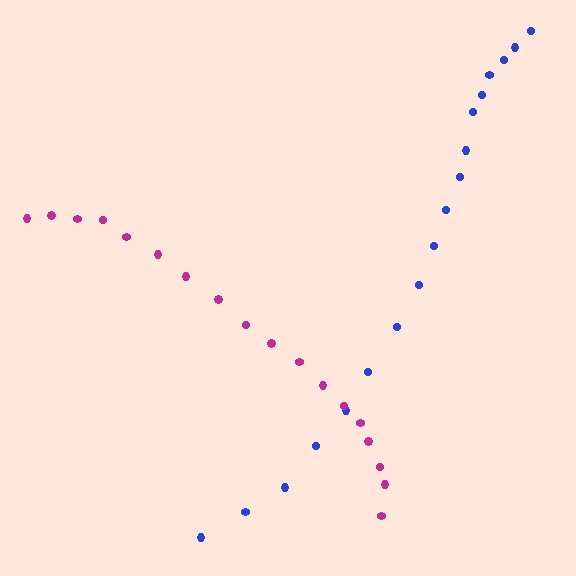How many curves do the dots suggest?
There are 2 distinct paths.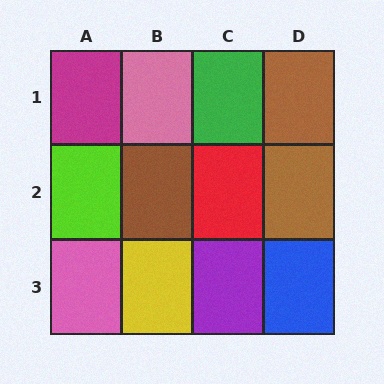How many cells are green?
1 cell is green.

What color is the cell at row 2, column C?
Red.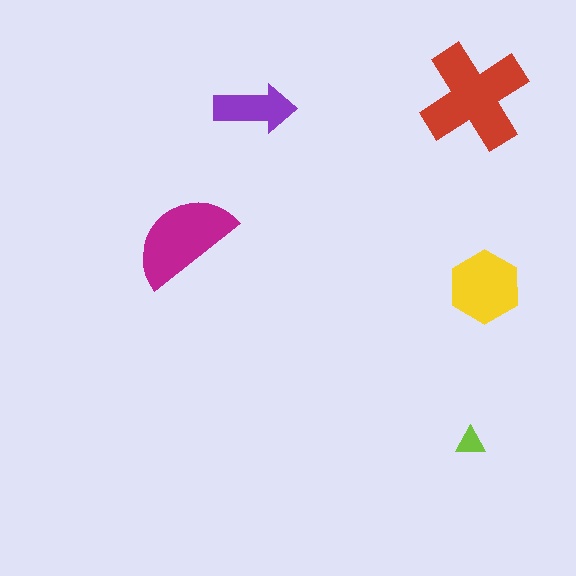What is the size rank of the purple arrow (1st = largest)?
4th.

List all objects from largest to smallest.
The red cross, the magenta semicircle, the yellow hexagon, the purple arrow, the lime triangle.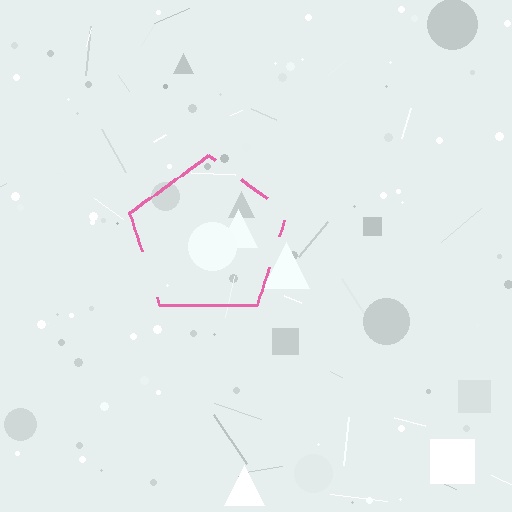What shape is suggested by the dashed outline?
The dashed outline suggests a pentagon.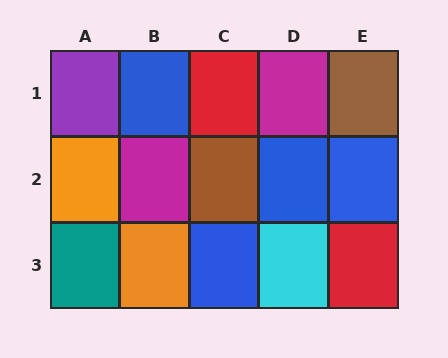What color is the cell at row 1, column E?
Brown.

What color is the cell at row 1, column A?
Purple.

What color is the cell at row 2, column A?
Orange.